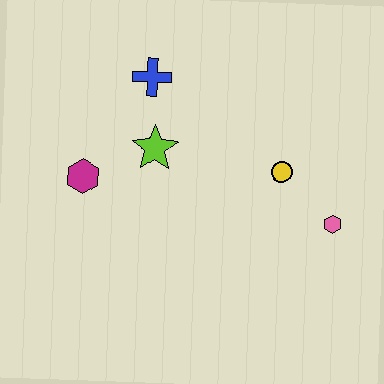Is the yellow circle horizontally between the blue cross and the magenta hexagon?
No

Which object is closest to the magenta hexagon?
The lime star is closest to the magenta hexagon.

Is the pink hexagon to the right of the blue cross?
Yes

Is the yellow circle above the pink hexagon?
Yes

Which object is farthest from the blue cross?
The pink hexagon is farthest from the blue cross.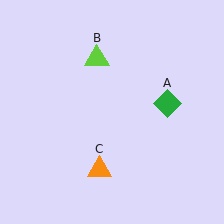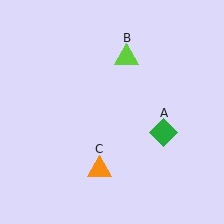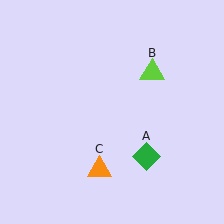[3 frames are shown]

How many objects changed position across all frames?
2 objects changed position: green diamond (object A), lime triangle (object B).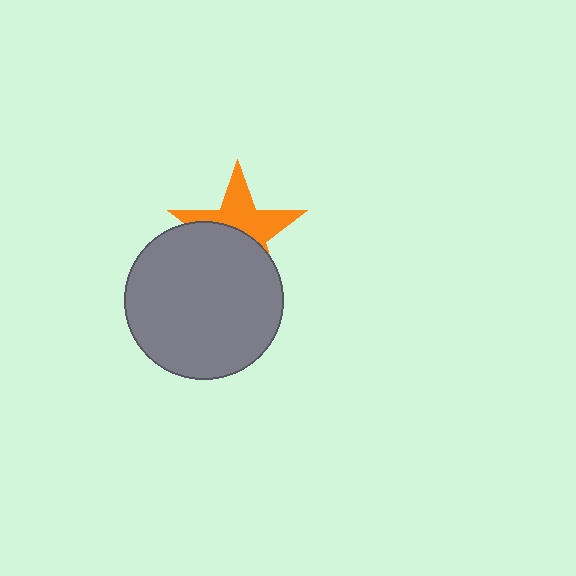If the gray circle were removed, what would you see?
You would see the complete orange star.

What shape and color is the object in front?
The object in front is a gray circle.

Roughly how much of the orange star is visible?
About half of it is visible (roughly 50%).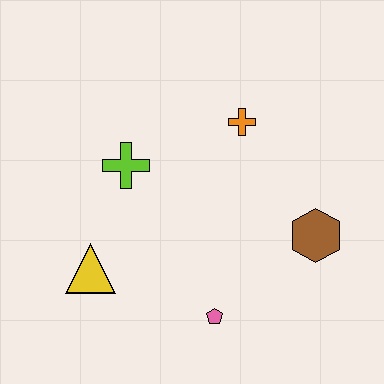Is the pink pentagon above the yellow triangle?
No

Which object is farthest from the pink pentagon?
The orange cross is farthest from the pink pentagon.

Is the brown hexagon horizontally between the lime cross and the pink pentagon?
No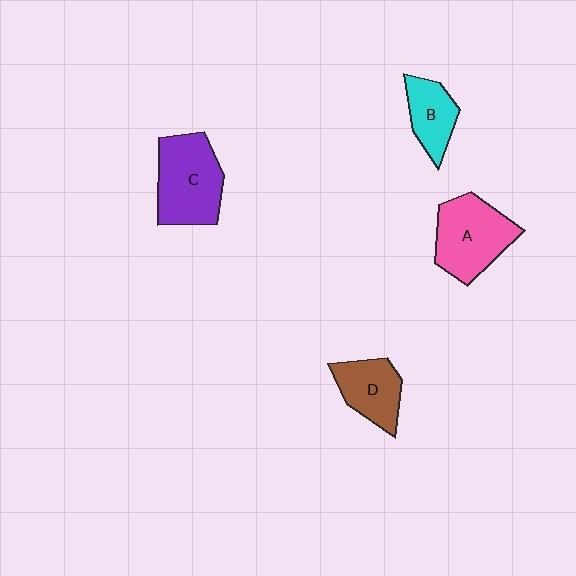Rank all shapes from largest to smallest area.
From largest to smallest: C (purple), A (pink), D (brown), B (cyan).